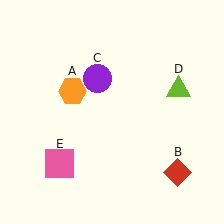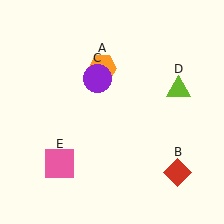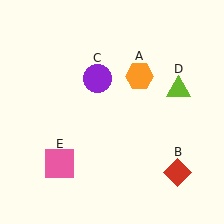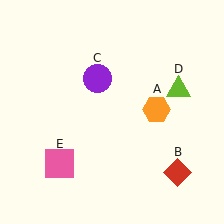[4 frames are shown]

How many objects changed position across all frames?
1 object changed position: orange hexagon (object A).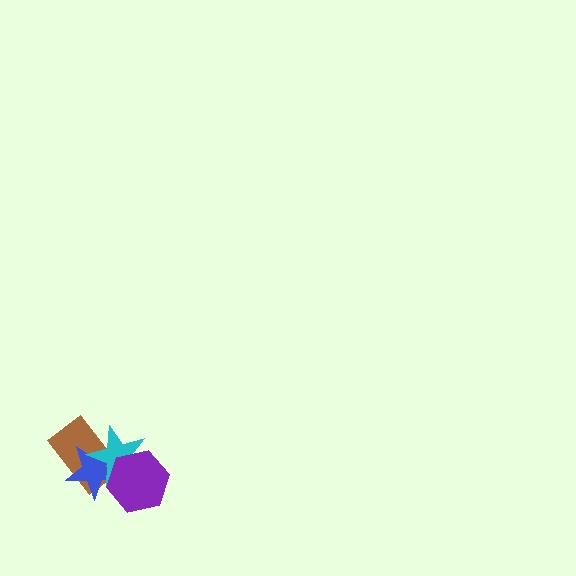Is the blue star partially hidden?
Yes, it is partially covered by another shape.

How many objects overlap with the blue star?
3 objects overlap with the blue star.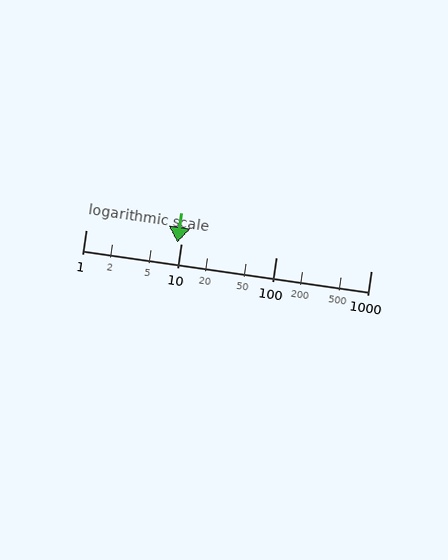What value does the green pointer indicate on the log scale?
The pointer indicates approximately 9.2.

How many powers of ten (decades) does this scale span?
The scale spans 3 decades, from 1 to 1000.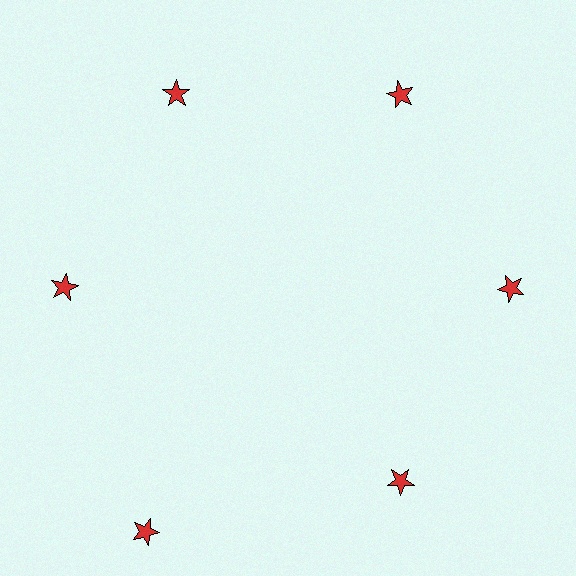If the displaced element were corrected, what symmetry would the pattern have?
It would have 6-fold rotational symmetry — the pattern would map onto itself every 60 degrees.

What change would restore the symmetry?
The symmetry would be restored by moving it inward, back onto the ring so that all 6 stars sit at equal angles and equal distance from the center.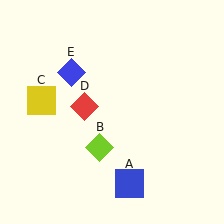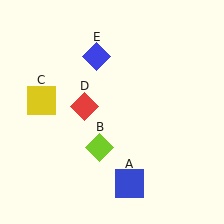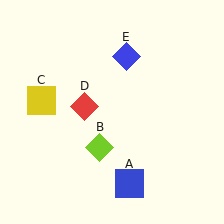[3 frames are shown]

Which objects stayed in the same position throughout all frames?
Blue square (object A) and lime diamond (object B) and yellow square (object C) and red diamond (object D) remained stationary.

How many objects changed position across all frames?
1 object changed position: blue diamond (object E).